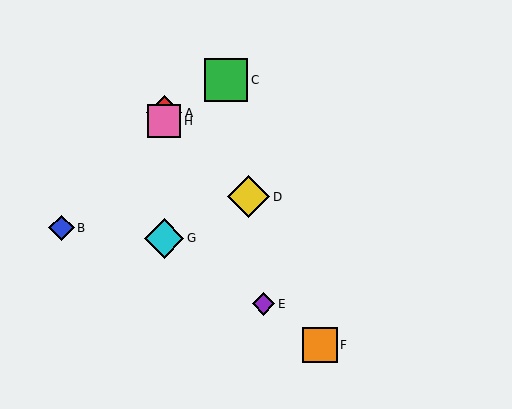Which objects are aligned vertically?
Objects A, G, H are aligned vertically.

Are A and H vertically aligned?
Yes, both are at x≈164.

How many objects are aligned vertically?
3 objects (A, G, H) are aligned vertically.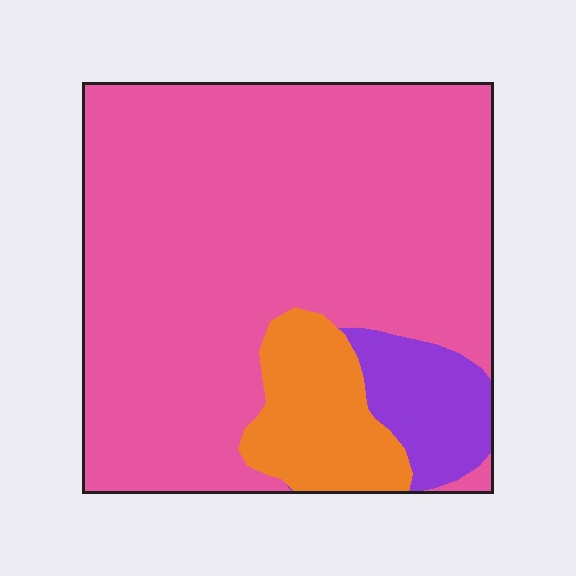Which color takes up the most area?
Pink, at roughly 80%.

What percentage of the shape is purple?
Purple covers about 10% of the shape.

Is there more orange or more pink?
Pink.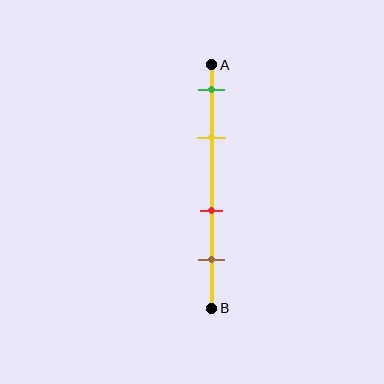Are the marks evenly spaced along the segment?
No, the marks are not evenly spaced.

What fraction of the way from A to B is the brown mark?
The brown mark is approximately 80% (0.8) of the way from A to B.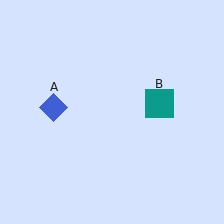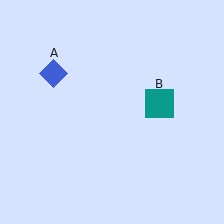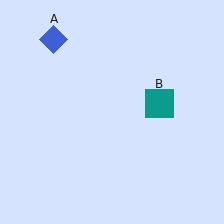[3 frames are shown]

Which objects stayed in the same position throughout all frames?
Teal square (object B) remained stationary.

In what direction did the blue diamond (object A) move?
The blue diamond (object A) moved up.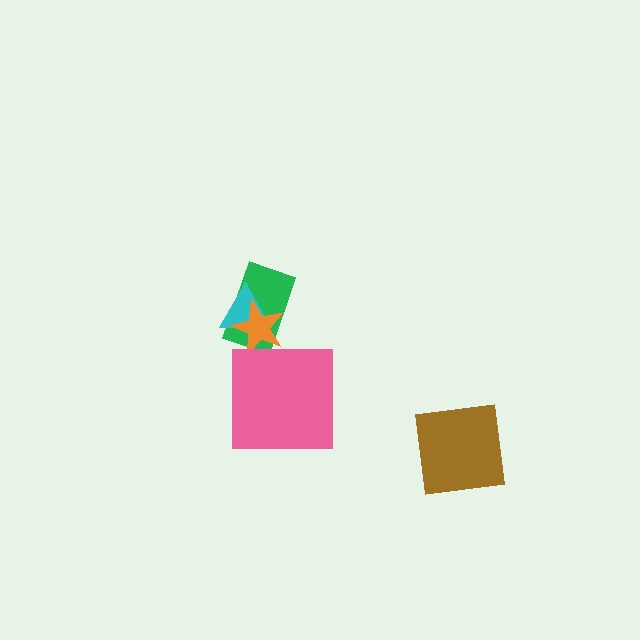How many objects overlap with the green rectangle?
2 objects overlap with the green rectangle.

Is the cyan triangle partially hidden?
Yes, it is partially covered by another shape.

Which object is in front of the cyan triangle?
The orange star is in front of the cyan triangle.